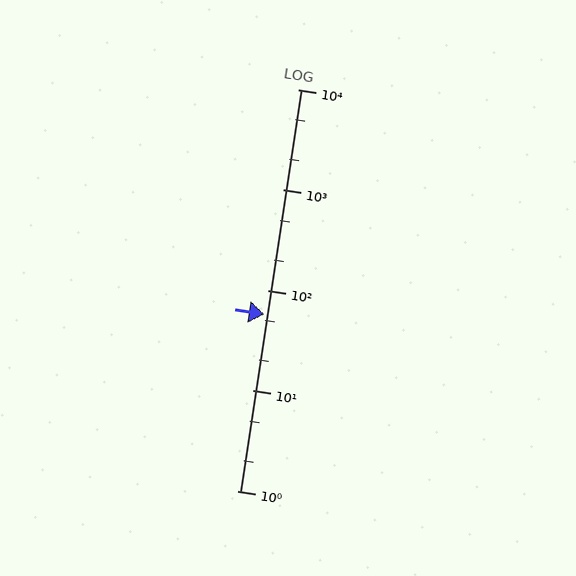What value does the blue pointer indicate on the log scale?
The pointer indicates approximately 57.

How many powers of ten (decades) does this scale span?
The scale spans 4 decades, from 1 to 10000.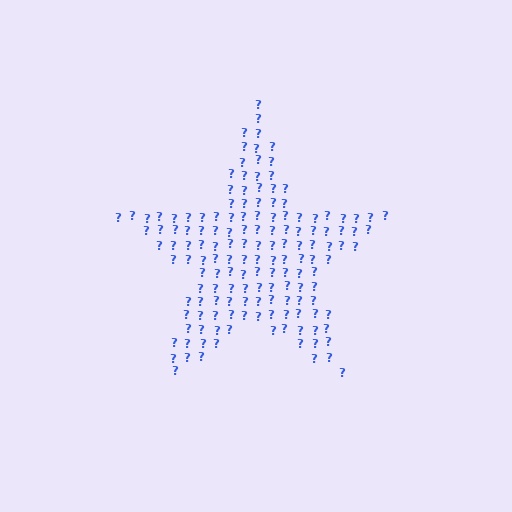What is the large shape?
The large shape is a star.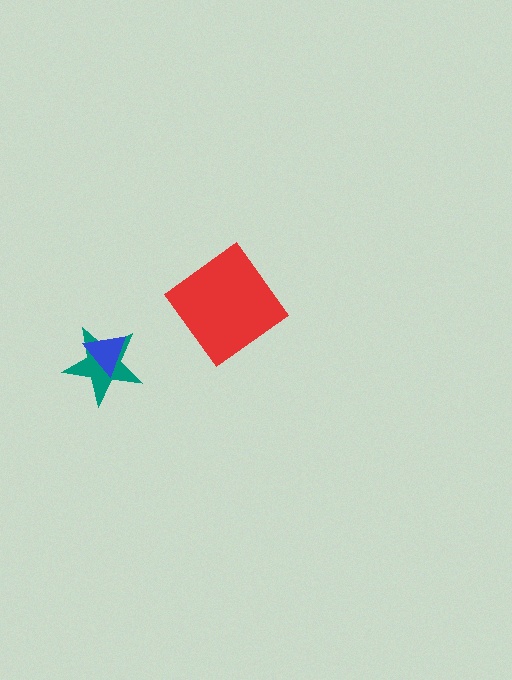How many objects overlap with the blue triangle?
1 object overlaps with the blue triangle.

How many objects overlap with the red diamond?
0 objects overlap with the red diamond.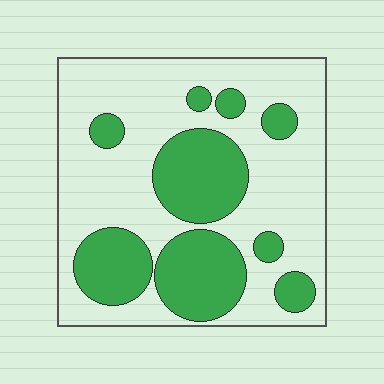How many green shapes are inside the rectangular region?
9.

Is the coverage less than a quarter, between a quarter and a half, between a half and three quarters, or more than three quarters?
Between a quarter and a half.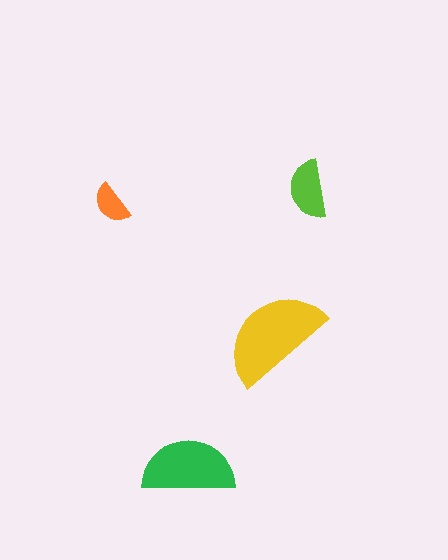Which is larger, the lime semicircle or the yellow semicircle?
The yellow one.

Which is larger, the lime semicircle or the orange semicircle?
The lime one.